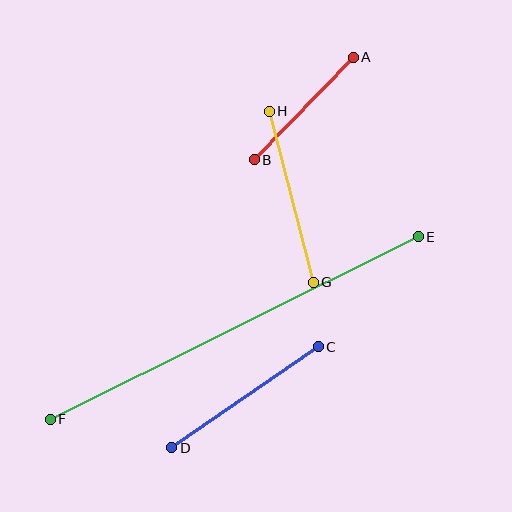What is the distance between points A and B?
The distance is approximately 143 pixels.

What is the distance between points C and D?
The distance is approximately 178 pixels.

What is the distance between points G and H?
The distance is approximately 176 pixels.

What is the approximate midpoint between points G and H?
The midpoint is at approximately (291, 197) pixels.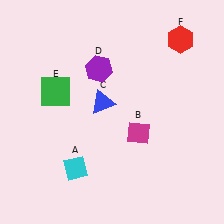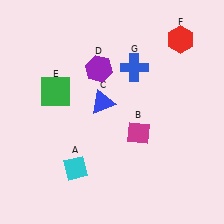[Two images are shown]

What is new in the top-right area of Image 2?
A blue cross (G) was added in the top-right area of Image 2.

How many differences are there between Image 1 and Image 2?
There is 1 difference between the two images.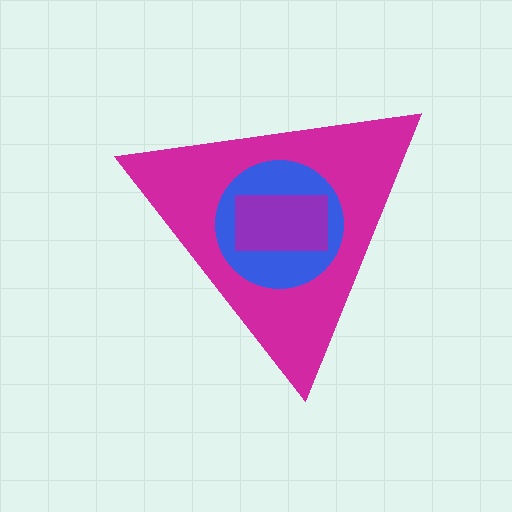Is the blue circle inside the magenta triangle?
Yes.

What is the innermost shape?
The purple rectangle.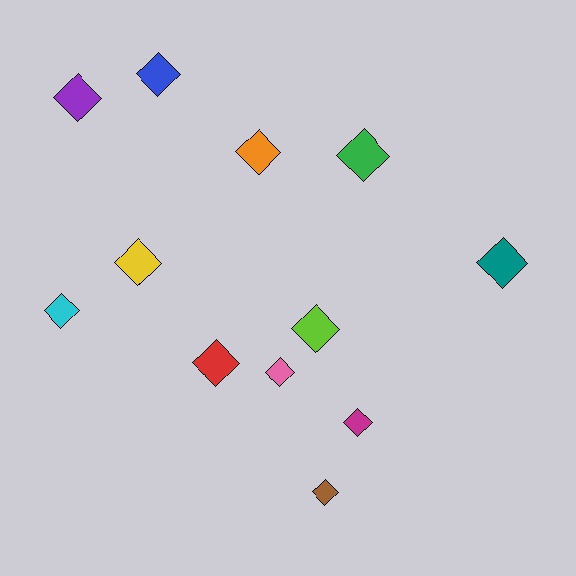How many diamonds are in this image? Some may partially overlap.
There are 12 diamonds.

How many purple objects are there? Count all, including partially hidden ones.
There is 1 purple object.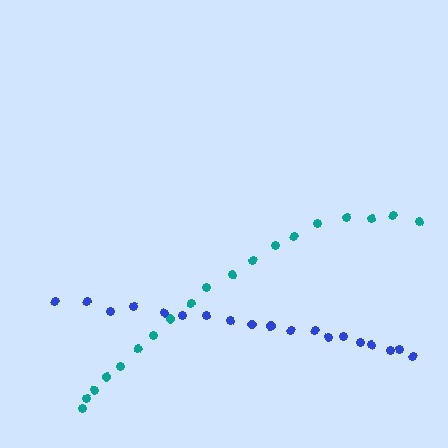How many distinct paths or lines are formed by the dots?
There are 2 distinct paths.